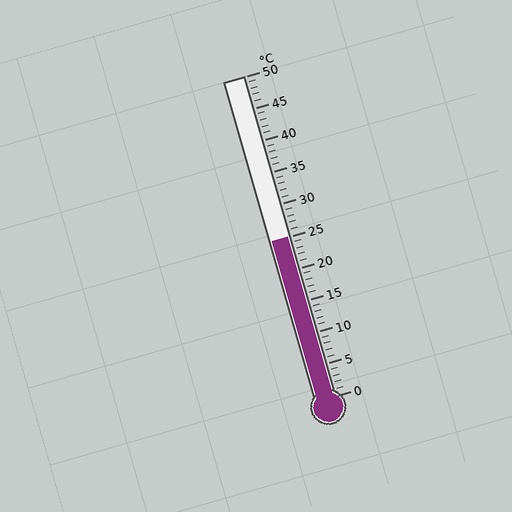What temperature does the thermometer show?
The thermometer shows approximately 25°C.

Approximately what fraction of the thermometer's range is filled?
The thermometer is filled to approximately 50% of its range.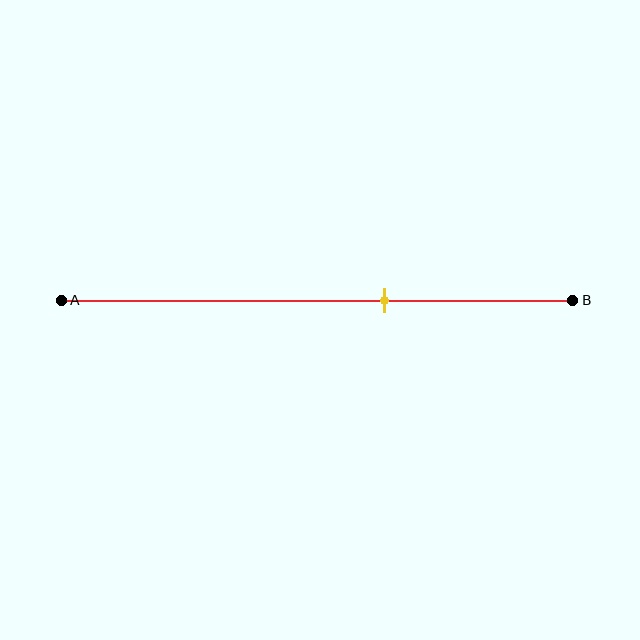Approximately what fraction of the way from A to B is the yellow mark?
The yellow mark is approximately 65% of the way from A to B.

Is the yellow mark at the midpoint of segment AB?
No, the mark is at about 65% from A, not at the 50% midpoint.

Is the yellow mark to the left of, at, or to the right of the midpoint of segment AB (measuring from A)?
The yellow mark is to the right of the midpoint of segment AB.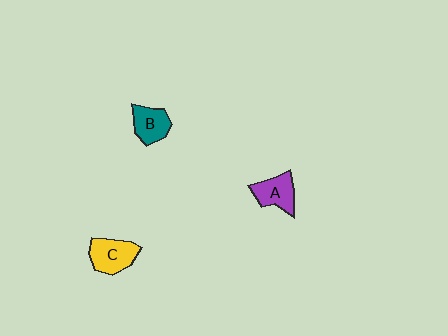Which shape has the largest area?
Shape C (yellow).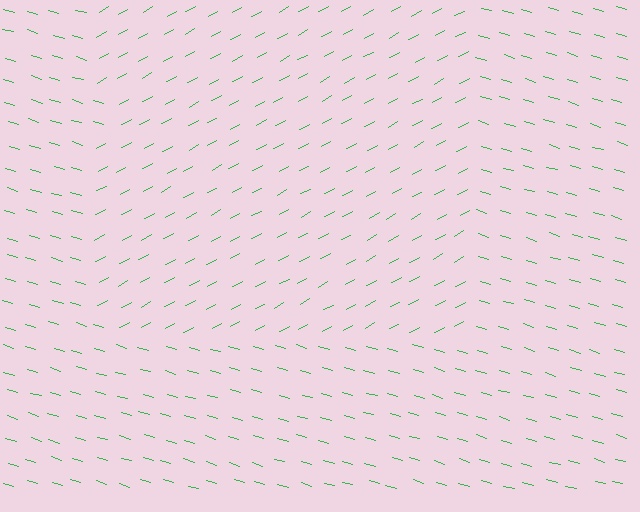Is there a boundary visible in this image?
Yes, there is a texture boundary formed by a change in line orientation.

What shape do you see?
I see a rectangle.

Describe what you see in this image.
The image is filled with small green line segments. A rectangle region in the image has lines oriented differently from the surrounding lines, creating a visible texture boundary.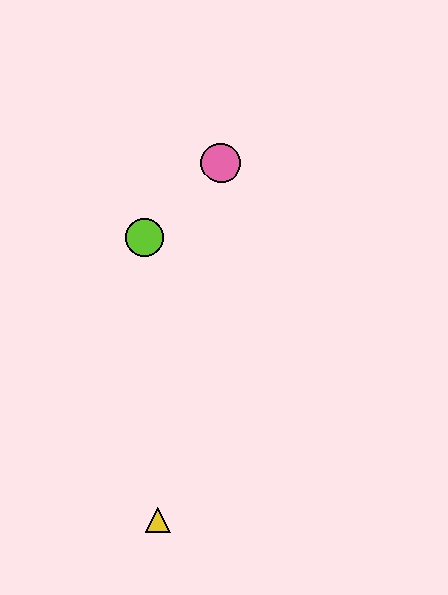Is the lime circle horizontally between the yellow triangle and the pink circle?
No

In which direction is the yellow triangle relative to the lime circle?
The yellow triangle is below the lime circle.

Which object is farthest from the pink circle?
The yellow triangle is farthest from the pink circle.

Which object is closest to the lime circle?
The pink circle is closest to the lime circle.